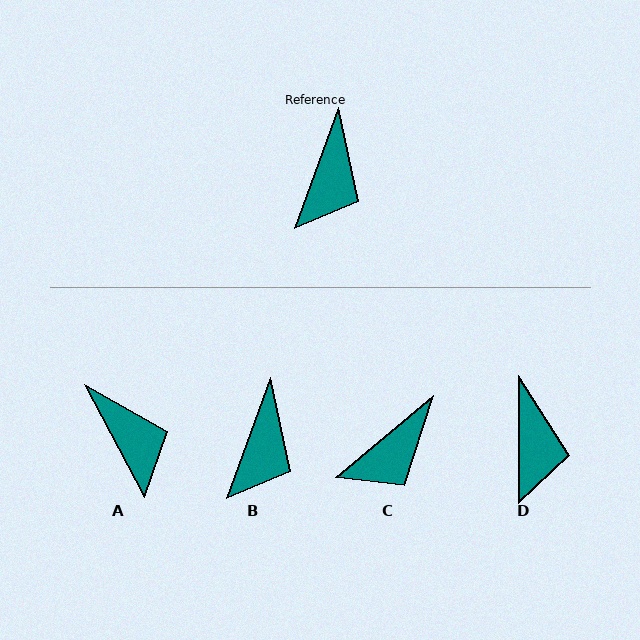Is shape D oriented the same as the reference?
No, it is off by about 20 degrees.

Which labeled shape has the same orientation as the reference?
B.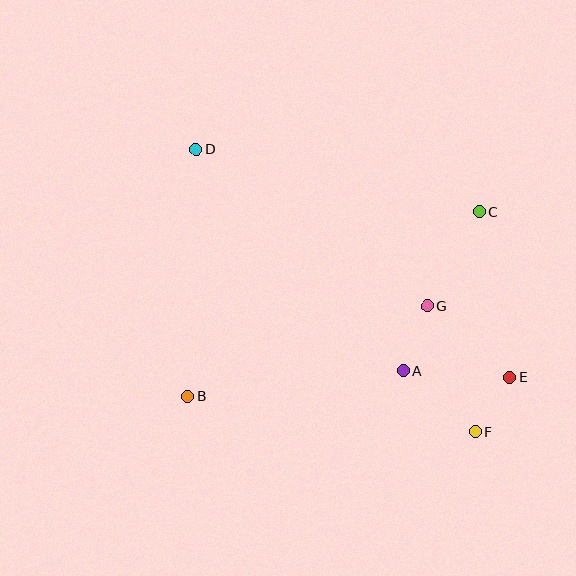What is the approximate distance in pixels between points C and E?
The distance between C and E is approximately 168 pixels.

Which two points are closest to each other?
Points E and F are closest to each other.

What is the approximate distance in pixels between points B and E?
The distance between B and E is approximately 323 pixels.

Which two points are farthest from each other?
Points D and F are farthest from each other.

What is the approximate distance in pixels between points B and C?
The distance between B and C is approximately 345 pixels.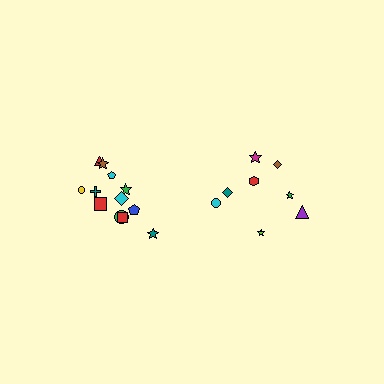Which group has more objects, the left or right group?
The left group.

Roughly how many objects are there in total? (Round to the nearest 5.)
Roughly 20 objects in total.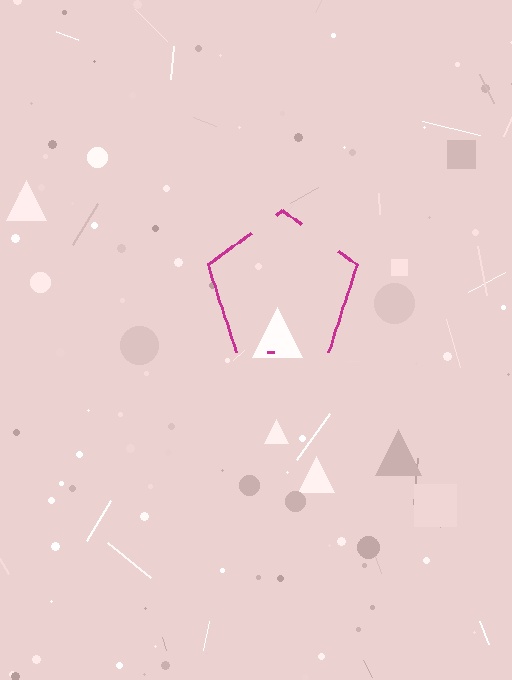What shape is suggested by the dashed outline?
The dashed outline suggests a pentagon.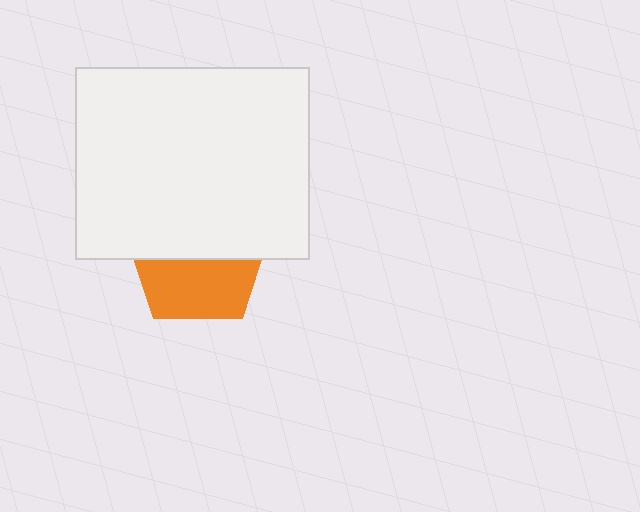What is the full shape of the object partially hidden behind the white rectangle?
The partially hidden object is an orange pentagon.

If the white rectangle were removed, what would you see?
You would see the complete orange pentagon.